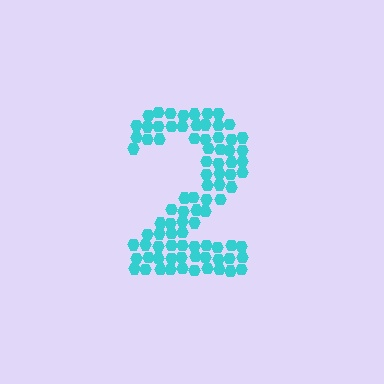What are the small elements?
The small elements are hexagons.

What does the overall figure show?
The overall figure shows the digit 2.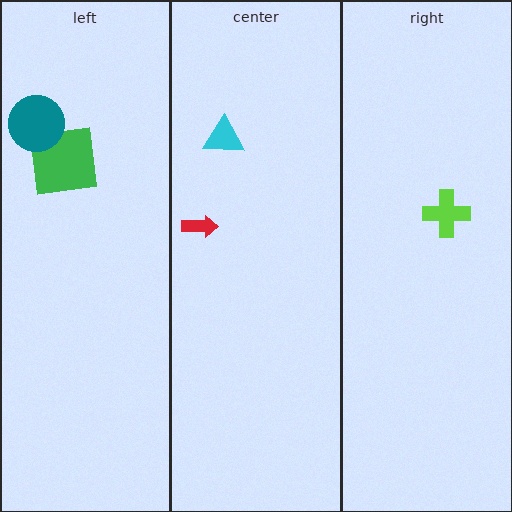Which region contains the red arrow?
The center region.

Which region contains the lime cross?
The right region.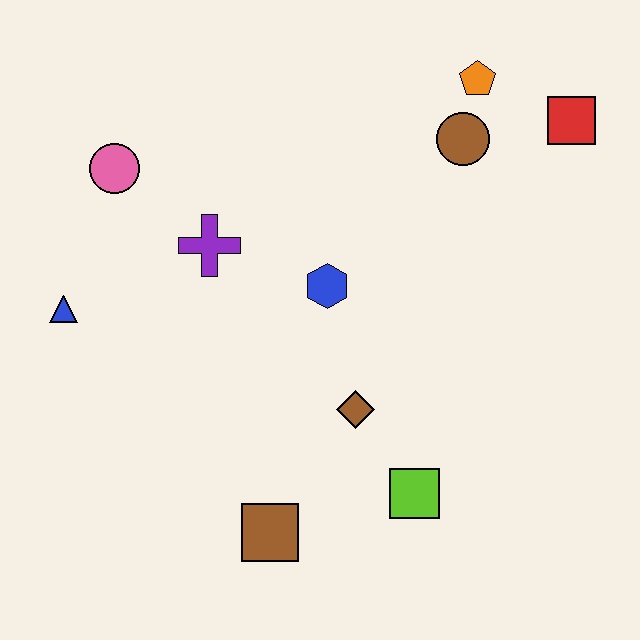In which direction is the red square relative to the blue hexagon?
The red square is to the right of the blue hexagon.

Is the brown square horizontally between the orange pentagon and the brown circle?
No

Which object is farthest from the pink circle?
The red square is farthest from the pink circle.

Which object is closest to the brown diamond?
The lime square is closest to the brown diamond.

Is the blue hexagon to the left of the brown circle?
Yes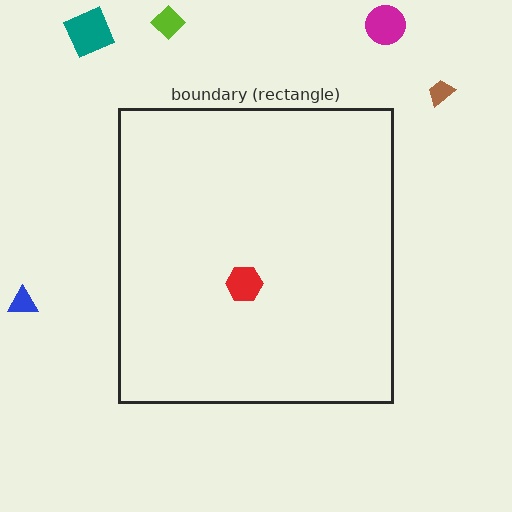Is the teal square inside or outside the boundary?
Outside.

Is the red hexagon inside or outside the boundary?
Inside.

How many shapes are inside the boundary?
1 inside, 5 outside.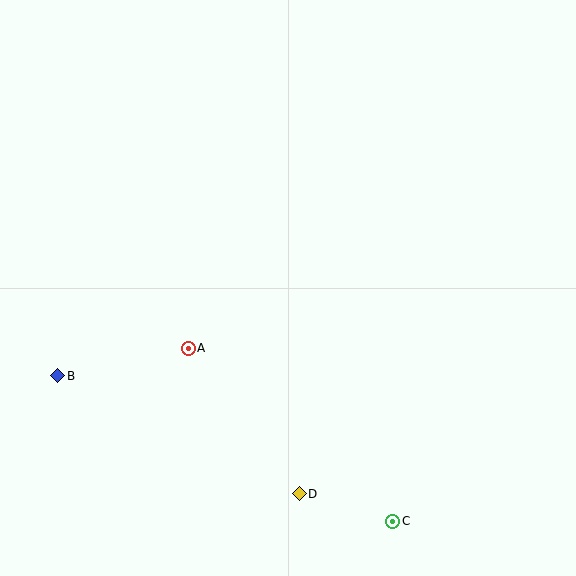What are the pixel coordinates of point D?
Point D is at (299, 494).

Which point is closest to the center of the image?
Point A at (188, 348) is closest to the center.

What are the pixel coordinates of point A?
Point A is at (188, 348).